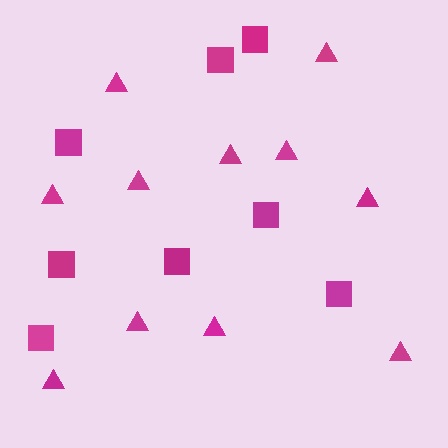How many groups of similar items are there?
There are 2 groups: one group of squares (8) and one group of triangles (11).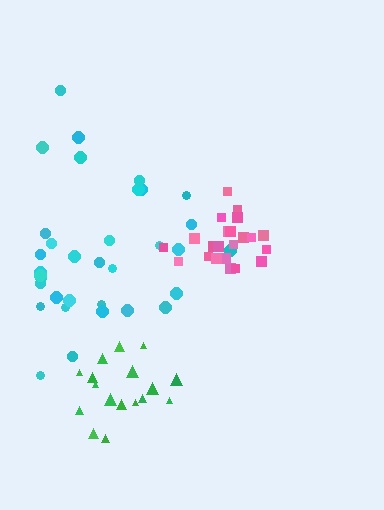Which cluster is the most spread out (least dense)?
Cyan.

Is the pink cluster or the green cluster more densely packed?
Pink.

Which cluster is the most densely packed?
Pink.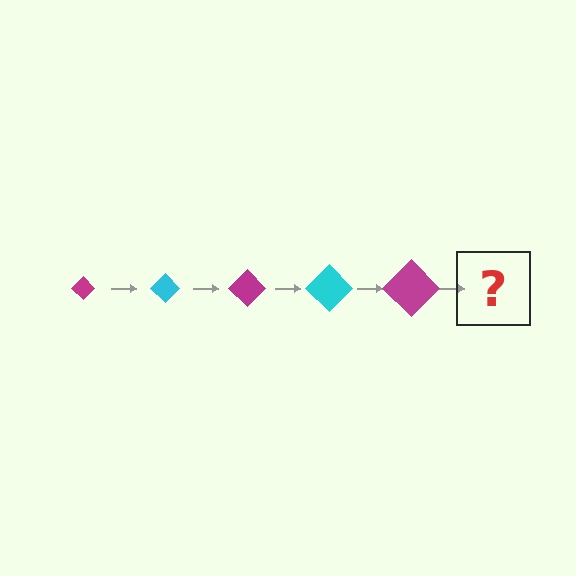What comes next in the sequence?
The next element should be a cyan diamond, larger than the previous one.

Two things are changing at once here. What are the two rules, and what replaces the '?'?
The two rules are that the diamond grows larger each step and the color cycles through magenta and cyan. The '?' should be a cyan diamond, larger than the previous one.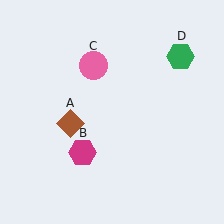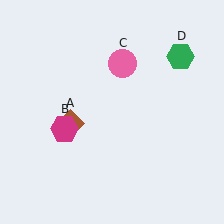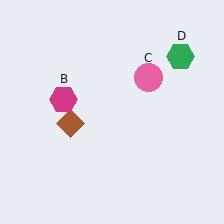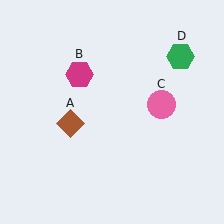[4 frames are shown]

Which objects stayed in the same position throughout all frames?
Brown diamond (object A) and green hexagon (object D) remained stationary.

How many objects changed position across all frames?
2 objects changed position: magenta hexagon (object B), pink circle (object C).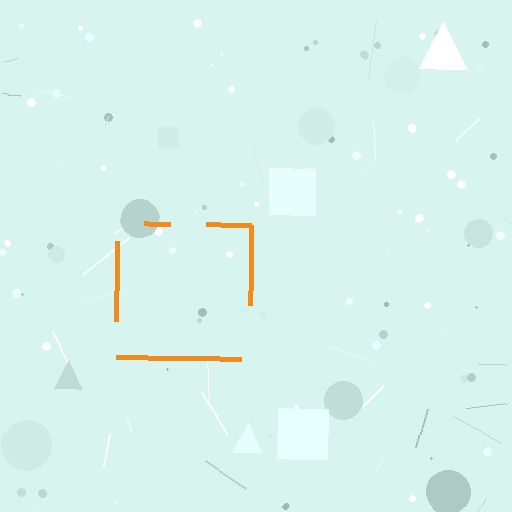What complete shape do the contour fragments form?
The contour fragments form a square.